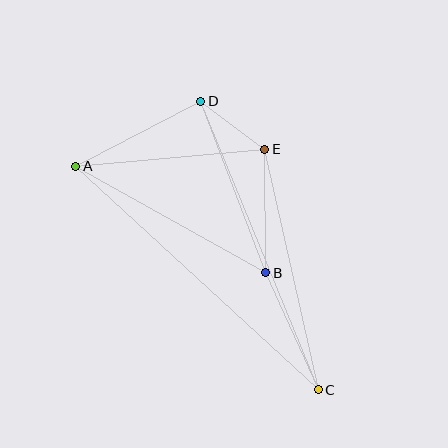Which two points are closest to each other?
Points D and E are closest to each other.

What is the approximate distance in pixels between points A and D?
The distance between A and D is approximately 141 pixels.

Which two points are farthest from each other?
Points A and C are farthest from each other.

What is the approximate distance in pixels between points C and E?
The distance between C and E is approximately 246 pixels.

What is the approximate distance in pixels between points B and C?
The distance between B and C is approximately 128 pixels.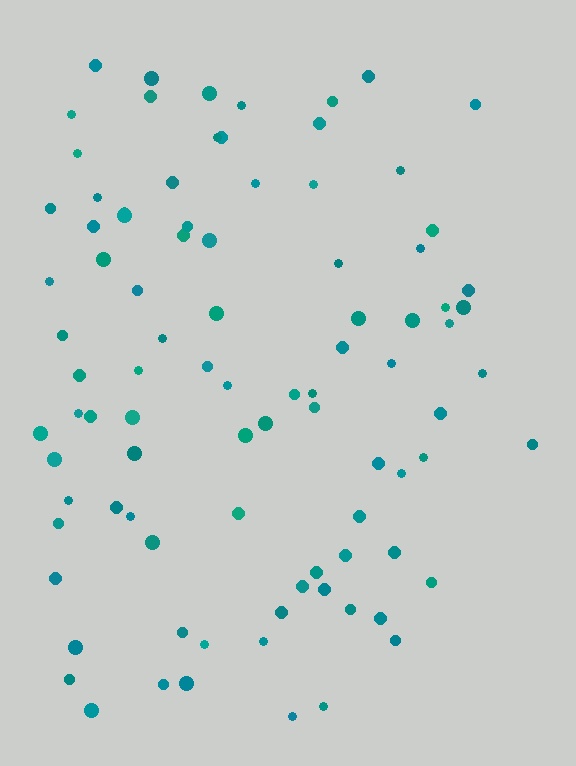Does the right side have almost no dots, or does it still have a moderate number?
Still a moderate number, just noticeably fewer than the left.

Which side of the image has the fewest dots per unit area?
The right.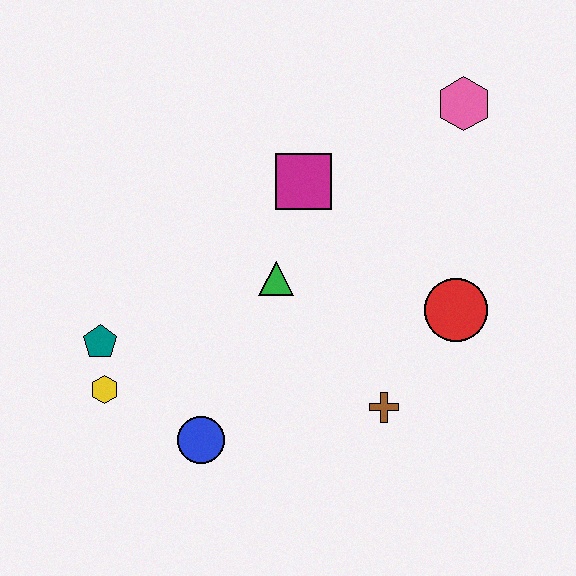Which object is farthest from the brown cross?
The pink hexagon is farthest from the brown cross.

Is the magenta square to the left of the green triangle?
No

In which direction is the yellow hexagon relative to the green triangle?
The yellow hexagon is to the left of the green triangle.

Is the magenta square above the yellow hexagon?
Yes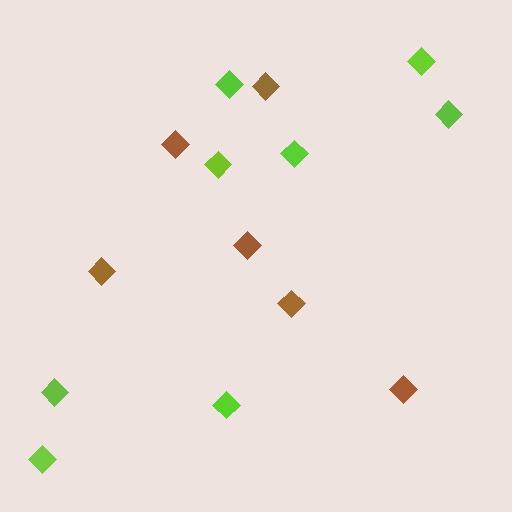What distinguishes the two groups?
There are 2 groups: one group of lime diamonds (8) and one group of brown diamonds (6).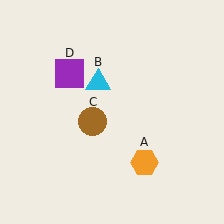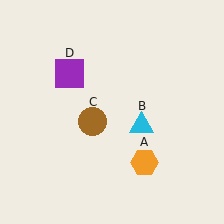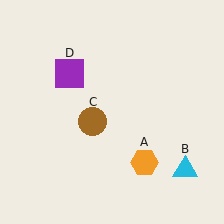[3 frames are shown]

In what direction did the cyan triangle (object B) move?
The cyan triangle (object B) moved down and to the right.